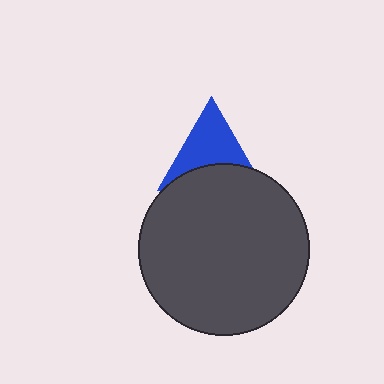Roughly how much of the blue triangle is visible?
About half of it is visible (roughly 58%).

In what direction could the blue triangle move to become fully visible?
The blue triangle could move up. That would shift it out from behind the dark gray circle entirely.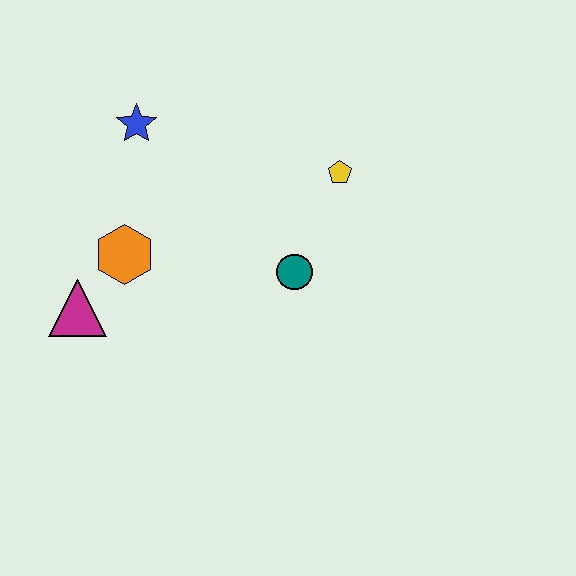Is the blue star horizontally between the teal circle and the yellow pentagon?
No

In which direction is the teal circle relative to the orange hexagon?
The teal circle is to the right of the orange hexagon.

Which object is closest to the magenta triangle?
The orange hexagon is closest to the magenta triangle.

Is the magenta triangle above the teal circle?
No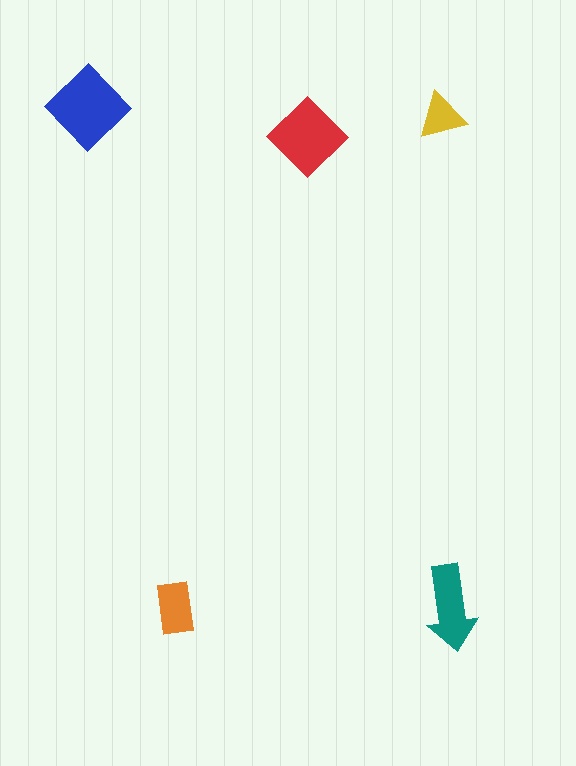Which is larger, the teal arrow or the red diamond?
The red diamond.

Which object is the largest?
The blue diamond.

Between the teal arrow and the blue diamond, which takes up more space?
The blue diamond.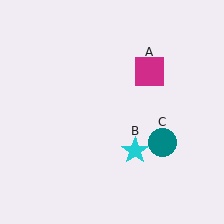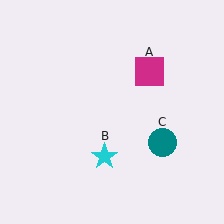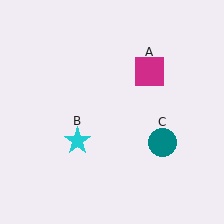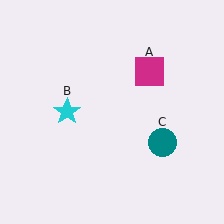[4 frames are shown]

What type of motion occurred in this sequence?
The cyan star (object B) rotated clockwise around the center of the scene.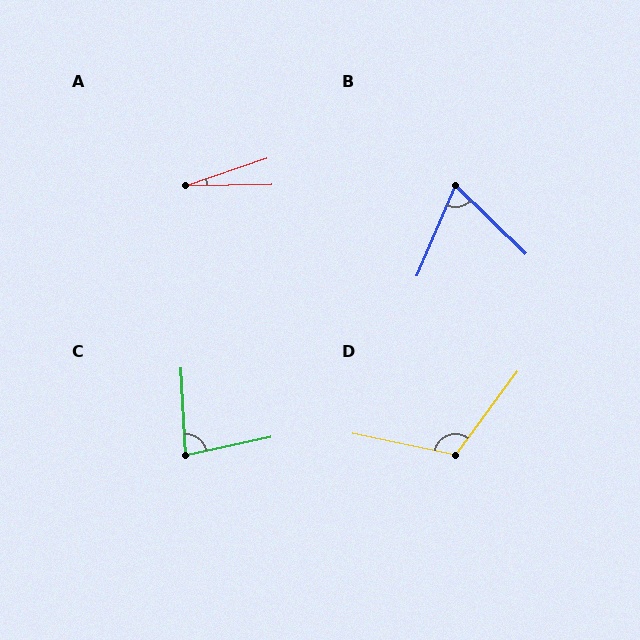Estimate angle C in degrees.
Approximately 81 degrees.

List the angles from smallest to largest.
A (18°), B (69°), C (81°), D (114°).